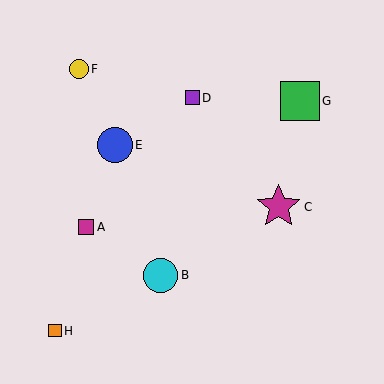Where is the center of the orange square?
The center of the orange square is at (55, 330).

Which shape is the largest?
The magenta star (labeled C) is the largest.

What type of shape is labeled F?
Shape F is a yellow circle.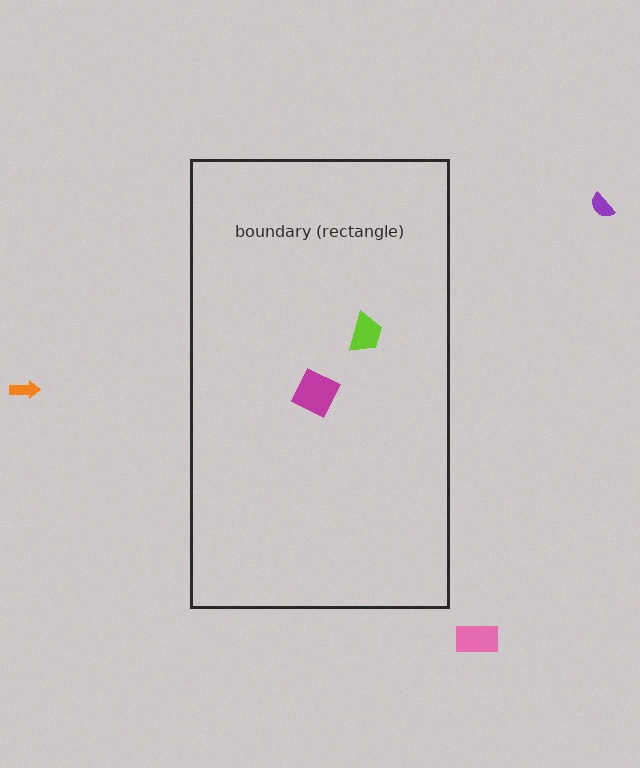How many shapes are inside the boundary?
2 inside, 3 outside.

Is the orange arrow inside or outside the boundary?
Outside.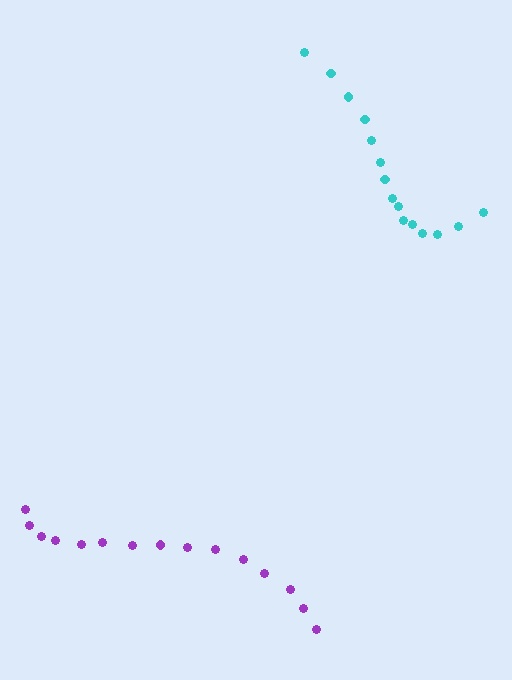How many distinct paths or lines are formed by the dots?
There are 2 distinct paths.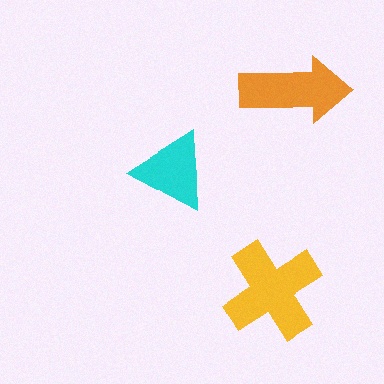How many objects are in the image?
There are 3 objects in the image.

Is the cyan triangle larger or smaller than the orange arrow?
Smaller.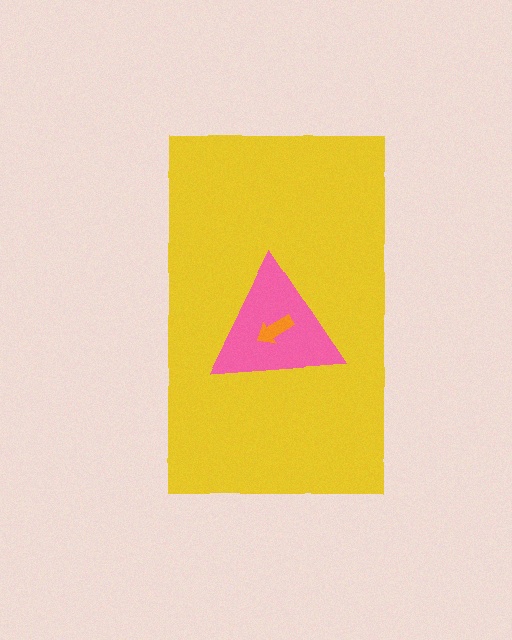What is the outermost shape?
The yellow rectangle.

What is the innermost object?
The orange arrow.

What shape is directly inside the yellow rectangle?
The pink triangle.